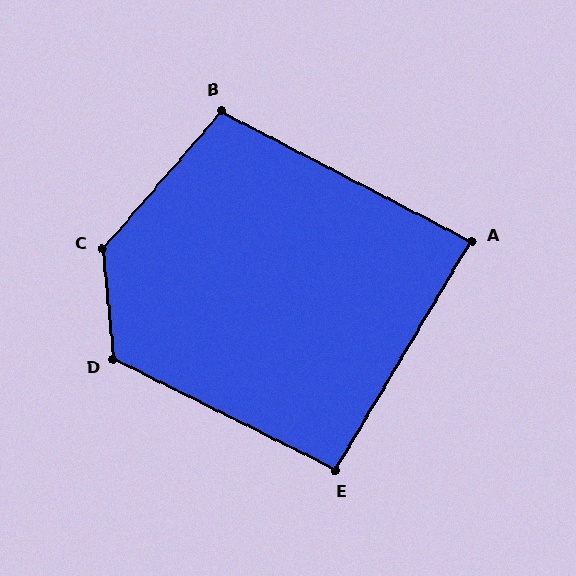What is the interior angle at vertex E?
Approximately 94 degrees (approximately right).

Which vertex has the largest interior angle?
C, at approximately 134 degrees.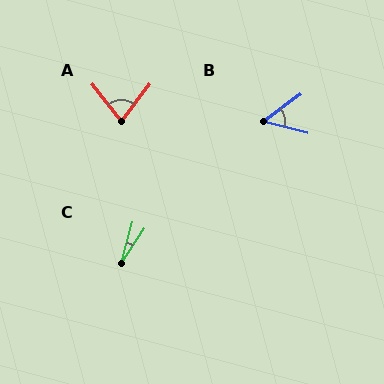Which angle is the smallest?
C, at approximately 18 degrees.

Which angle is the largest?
A, at approximately 76 degrees.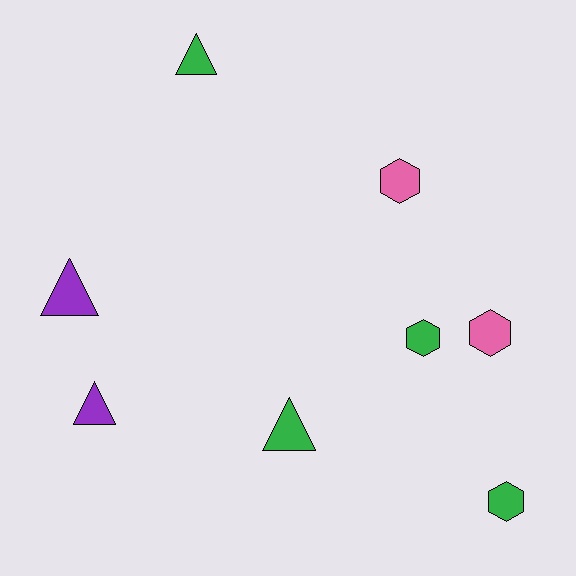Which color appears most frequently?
Green, with 4 objects.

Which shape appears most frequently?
Hexagon, with 4 objects.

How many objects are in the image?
There are 8 objects.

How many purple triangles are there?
There are 2 purple triangles.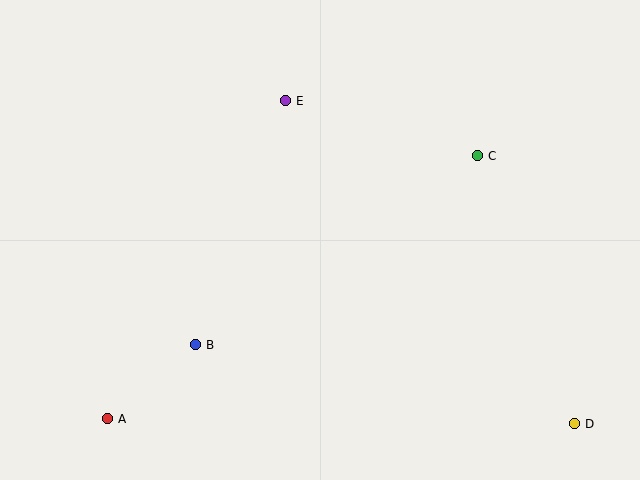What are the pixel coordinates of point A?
Point A is at (108, 419).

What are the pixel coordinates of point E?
Point E is at (286, 101).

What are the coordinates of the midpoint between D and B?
The midpoint between D and B is at (385, 384).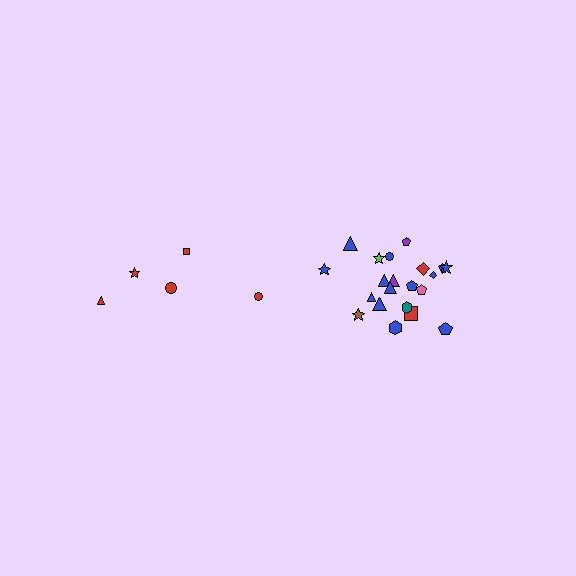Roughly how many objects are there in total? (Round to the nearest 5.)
Roughly 25 objects in total.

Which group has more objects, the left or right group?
The right group.